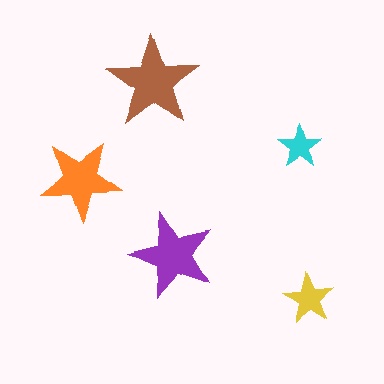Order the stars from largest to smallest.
the brown one, the purple one, the orange one, the yellow one, the cyan one.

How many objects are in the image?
There are 5 objects in the image.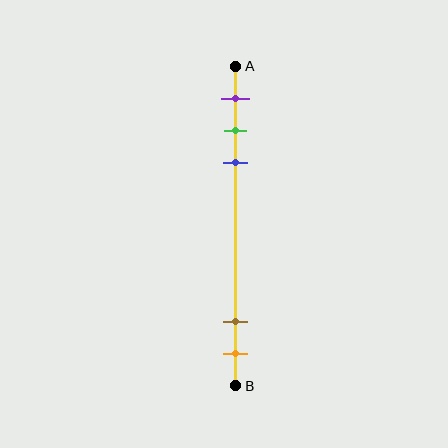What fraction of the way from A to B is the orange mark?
The orange mark is approximately 90% (0.9) of the way from A to B.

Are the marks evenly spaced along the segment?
No, the marks are not evenly spaced.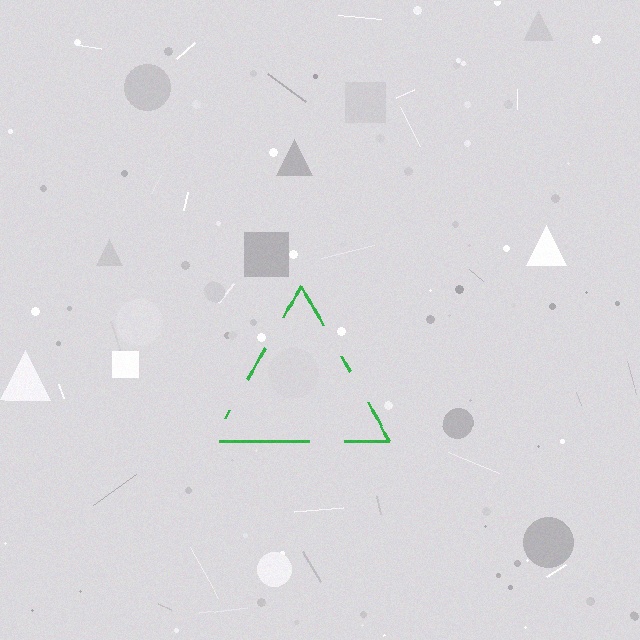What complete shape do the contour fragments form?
The contour fragments form a triangle.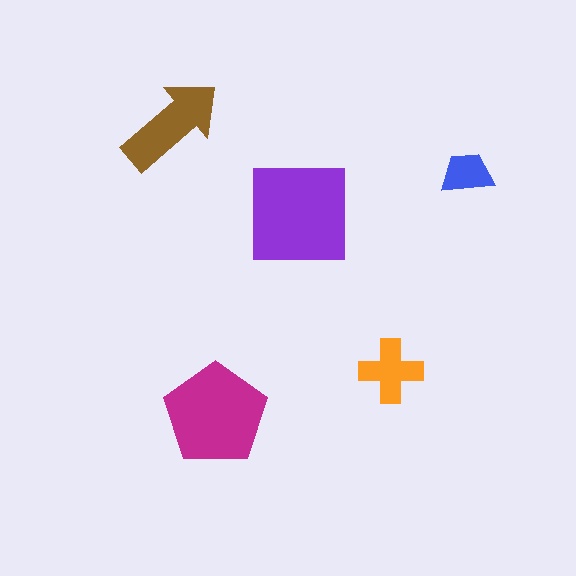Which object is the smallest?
The blue trapezoid.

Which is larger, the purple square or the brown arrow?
The purple square.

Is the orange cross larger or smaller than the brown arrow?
Smaller.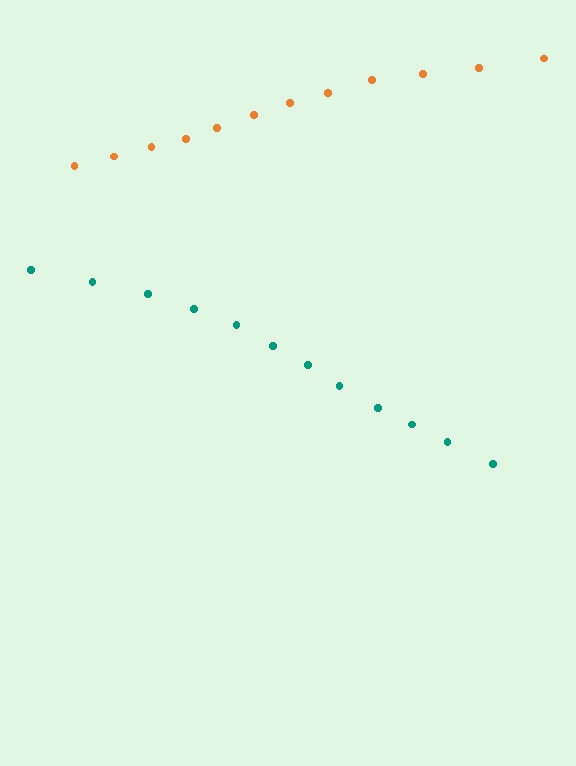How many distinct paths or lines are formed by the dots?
There are 2 distinct paths.